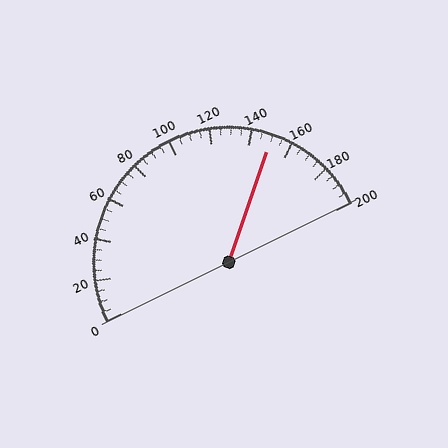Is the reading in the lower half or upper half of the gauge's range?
The reading is in the upper half of the range (0 to 200).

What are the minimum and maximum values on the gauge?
The gauge ranges from 0 to 200.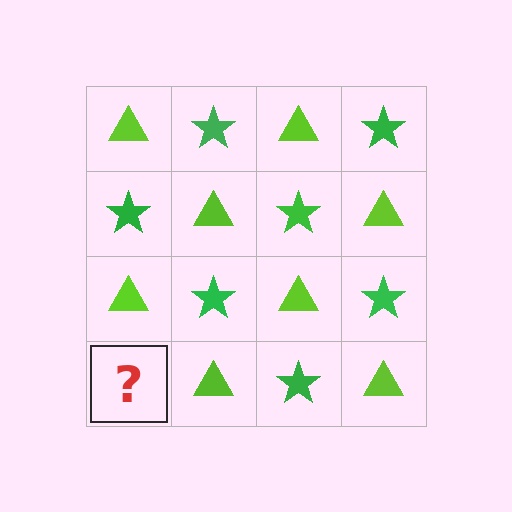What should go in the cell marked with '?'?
The missing cell should contain a green star.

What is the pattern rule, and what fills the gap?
The rule is that it alternates lime triangle and green star in a checkerboard pattern. The gap should be filled with a green star.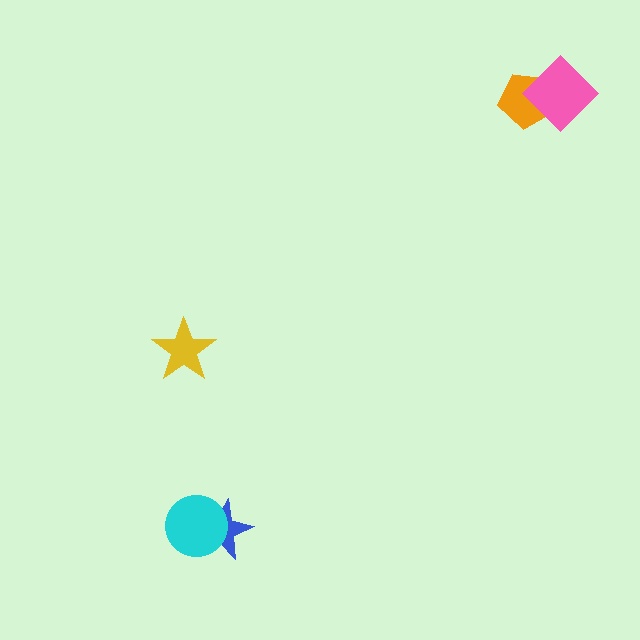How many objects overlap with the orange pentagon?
1 object overlaps with the orange pentagon.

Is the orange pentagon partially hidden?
Yes, it is partially covered by another shape.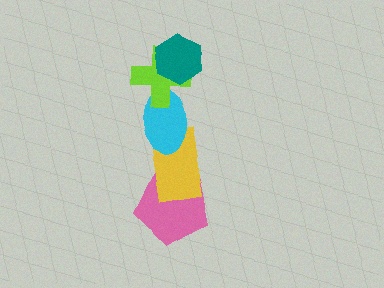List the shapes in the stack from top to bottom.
From top to bottom: the teal hexagon, the lime cross, the cyan ellipse, the yellow rectangle, the pink pentagon.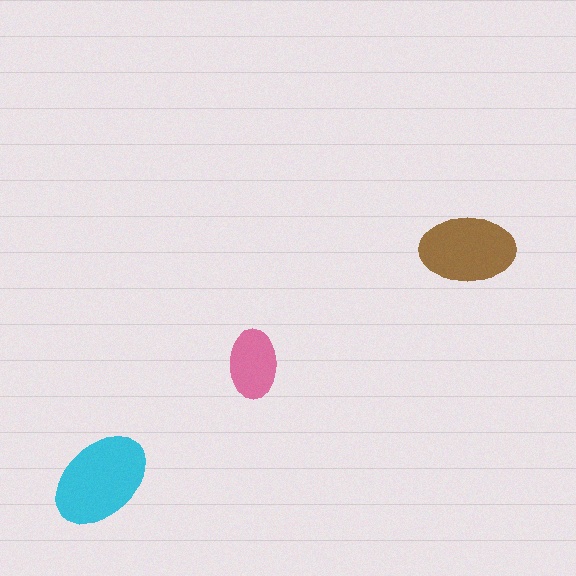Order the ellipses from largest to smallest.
the cyan one, the brown one, the pink one.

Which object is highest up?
The brown ellipse is topmost.